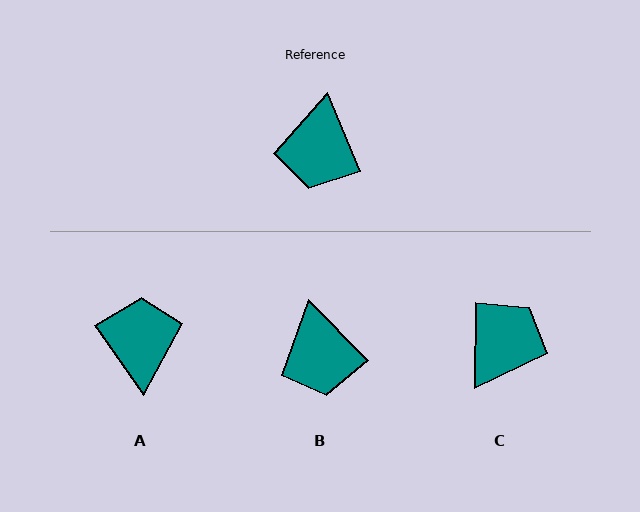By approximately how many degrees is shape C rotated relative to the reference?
Approximately 157 degrees counter-clockwise.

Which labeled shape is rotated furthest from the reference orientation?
A, about 167 degrees away.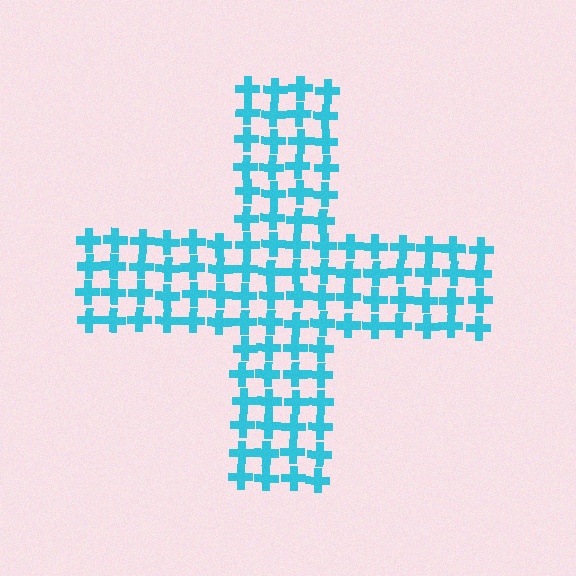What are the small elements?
The small elements are crosses.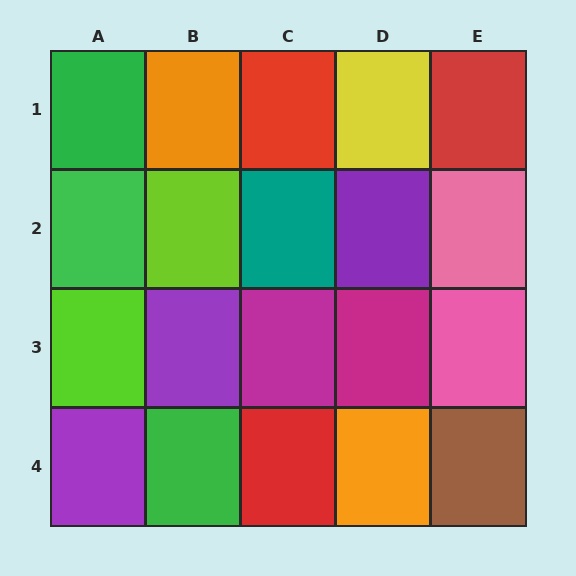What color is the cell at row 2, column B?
Lime.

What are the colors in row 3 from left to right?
Lime, purple, magenta, magenta, pink.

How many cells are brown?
1 cell is brown.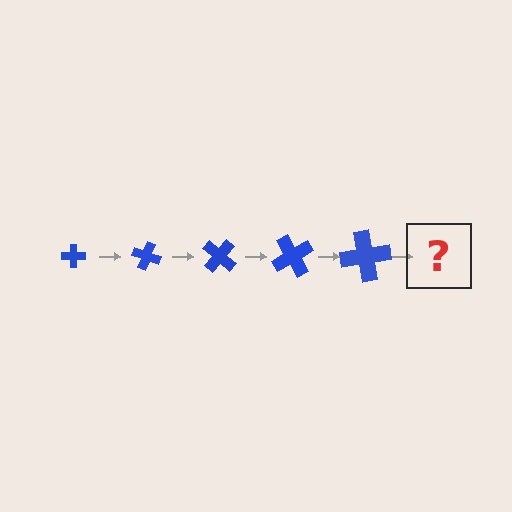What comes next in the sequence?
The next element should be a cross, larger than the previous one and rotated 100 degrees from the start.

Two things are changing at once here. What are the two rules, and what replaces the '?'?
The two rules are that the cross grows larger each step and it rotates 20 degrees each step. The '?' should be a cross, larger than the previous one and rotated 100 degrees from the start.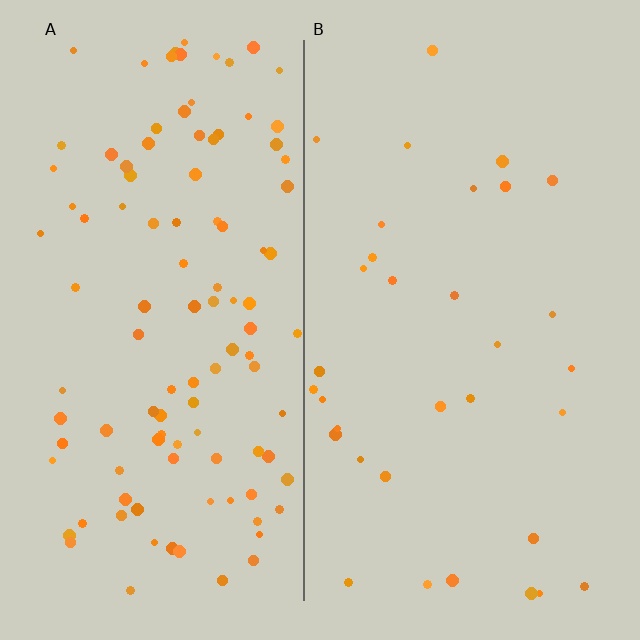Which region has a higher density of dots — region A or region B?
A (the left).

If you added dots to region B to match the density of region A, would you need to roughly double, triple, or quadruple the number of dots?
Approximately triple.